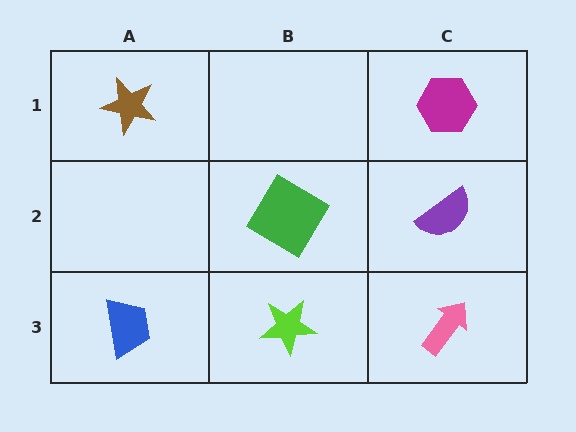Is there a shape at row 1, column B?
No, that cell is empty.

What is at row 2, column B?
A green diamond.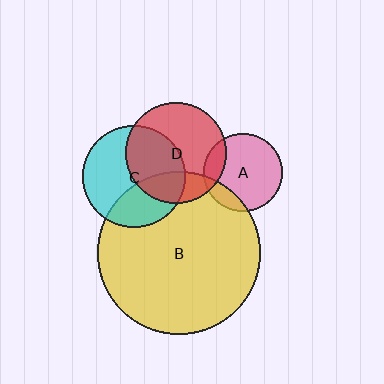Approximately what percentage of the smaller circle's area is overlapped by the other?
Approximately 25%.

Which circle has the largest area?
Circle B (yellow).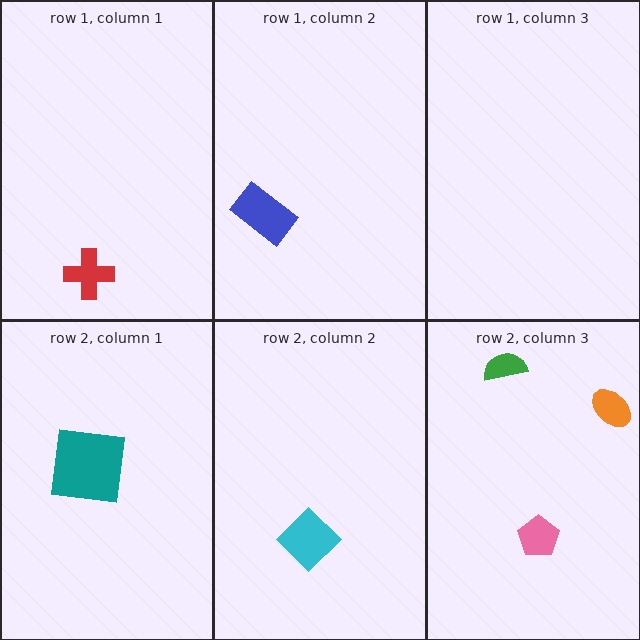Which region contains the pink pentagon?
The row 2, column 3 region.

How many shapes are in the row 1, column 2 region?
1.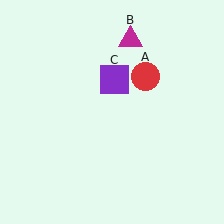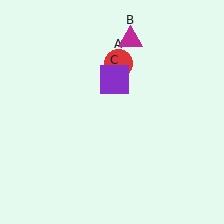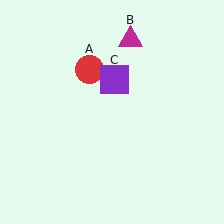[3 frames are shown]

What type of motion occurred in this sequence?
The red circle (object A) rotated counterclockwise around the center of the scene.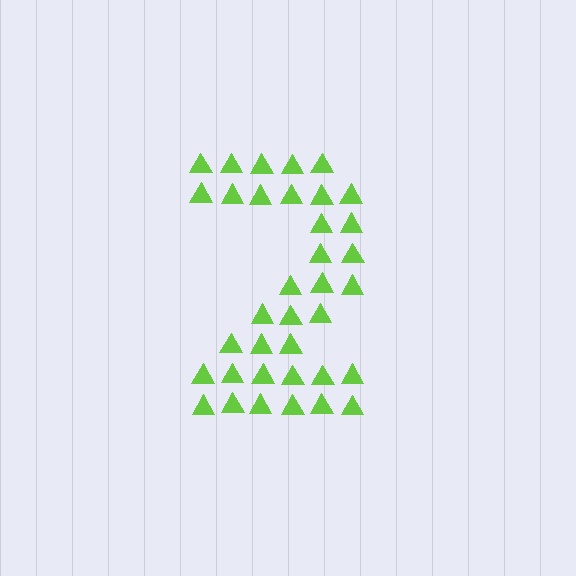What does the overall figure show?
The overall figure shows the digit 2.